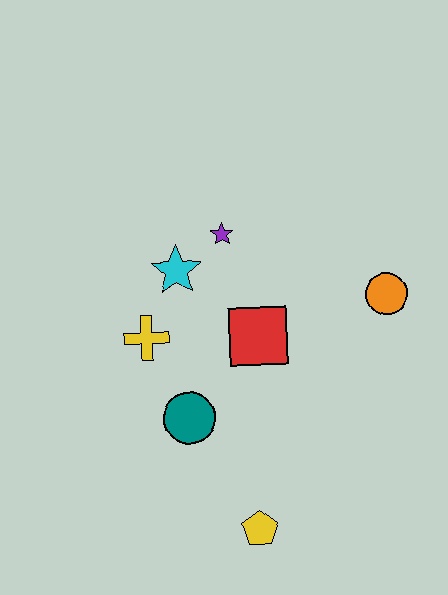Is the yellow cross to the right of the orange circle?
No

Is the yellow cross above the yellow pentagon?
Yes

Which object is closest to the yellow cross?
The cyan star is closest to the yellow cross.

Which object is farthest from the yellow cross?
The orange circle is farthest from the yellow cross.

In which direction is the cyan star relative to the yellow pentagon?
The cyan star is above the yellow pentagon.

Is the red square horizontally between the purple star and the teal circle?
No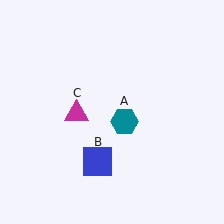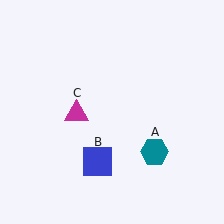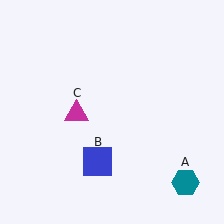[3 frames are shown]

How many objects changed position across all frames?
1 object changed position: teal hexagon (object A).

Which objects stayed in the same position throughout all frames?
Blue square (object B) and magenta triangle (object C) remained stationary.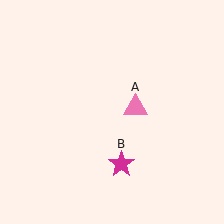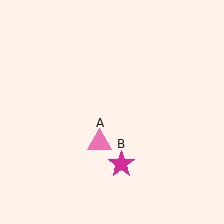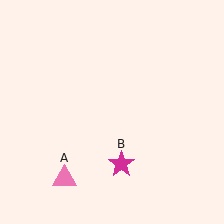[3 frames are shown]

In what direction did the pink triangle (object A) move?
The pink triangle (object A) moved down and to the left.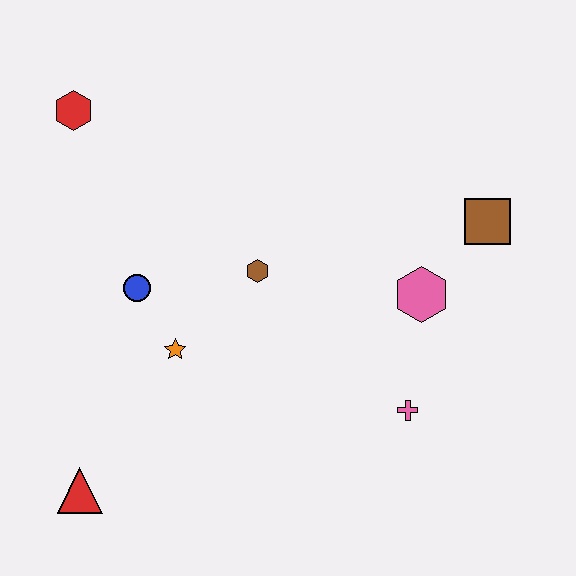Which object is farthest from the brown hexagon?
The red triangle is farthest from the brown hexagon.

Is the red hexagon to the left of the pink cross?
Yes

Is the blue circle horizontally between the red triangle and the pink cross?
Yes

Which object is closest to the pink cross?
The pink hexagon is closest to the pink cross.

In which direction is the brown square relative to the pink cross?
The brown square is above the pink cross.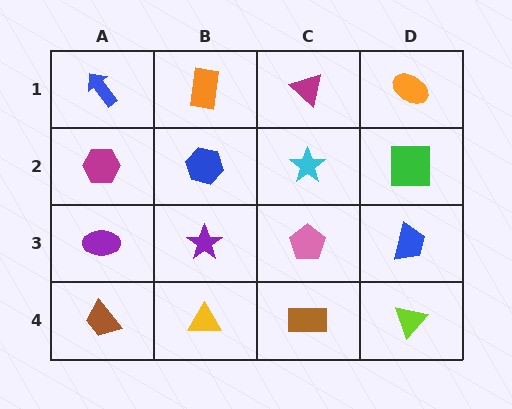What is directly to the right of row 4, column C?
A lime triangle.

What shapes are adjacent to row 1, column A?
A magenta hexagon (row 2, column A), an orange rectangle (row 1, column B).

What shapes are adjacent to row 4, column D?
A blue trapezoid (row 3, column D), a brown rectangle (row 4, column C).